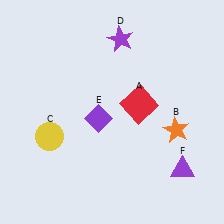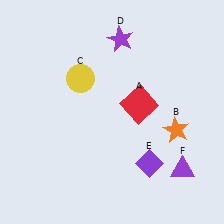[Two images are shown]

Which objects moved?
The objects that moved are: the yellow circle (C), the purple diamond (E).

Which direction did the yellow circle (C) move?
The yellow circle (C) moved up.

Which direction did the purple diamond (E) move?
The purple diamond (E) moved right.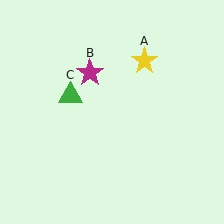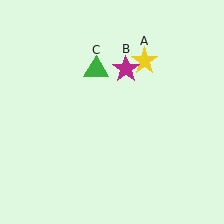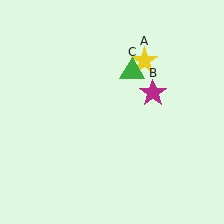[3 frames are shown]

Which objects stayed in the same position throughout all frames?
Yellow star (object A) remained stationary.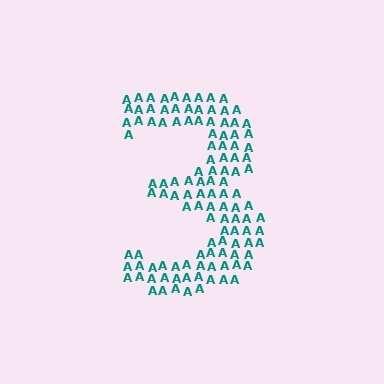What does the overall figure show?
The overall figure shows the digit 3.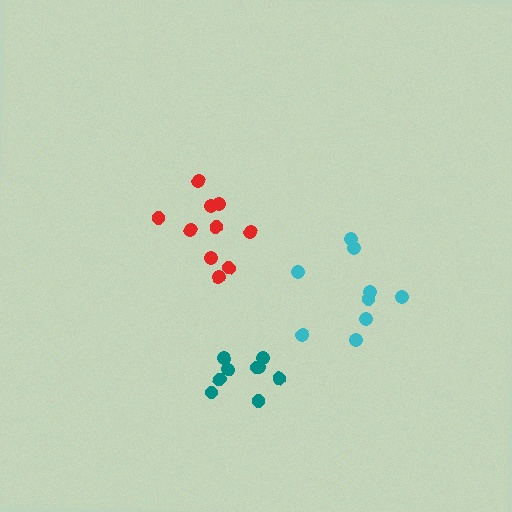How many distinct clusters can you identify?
There are 3 distinct clusters.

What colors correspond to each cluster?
The clusters are colored: red, teal, cyan.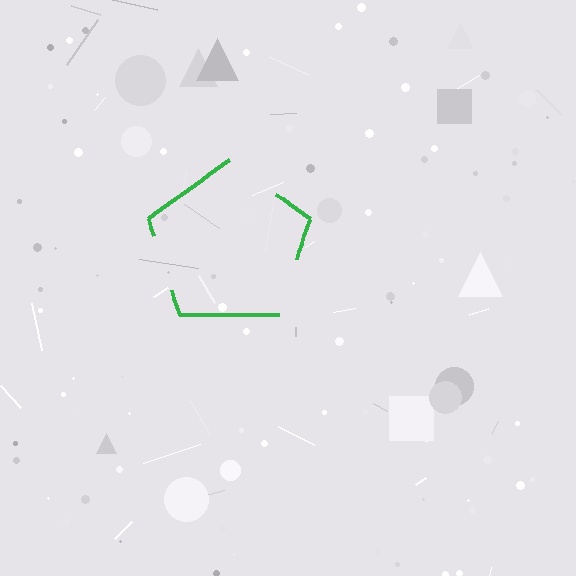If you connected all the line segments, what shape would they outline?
They would outline a pentagon.